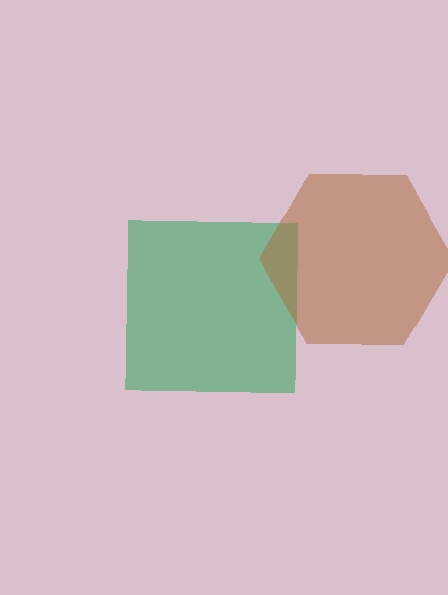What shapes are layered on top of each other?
The layered shapes are: a green square, a brown hexagon.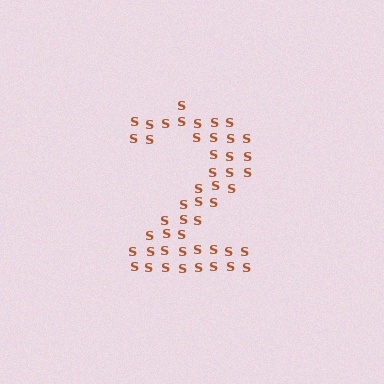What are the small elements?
The small elements are letter S's.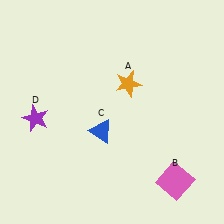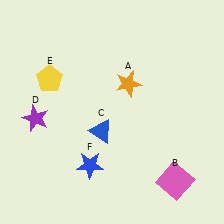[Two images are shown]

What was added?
A yellow pentagon (E), a blue star (F) were added in Image 2.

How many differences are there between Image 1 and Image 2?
There are 2 differences between the two images.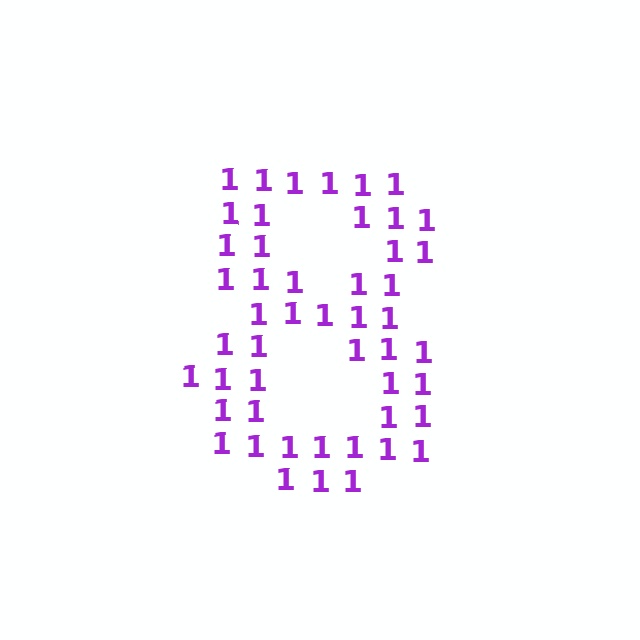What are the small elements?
The small elements are digit 1's.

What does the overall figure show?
The overall figure shows the digit 8.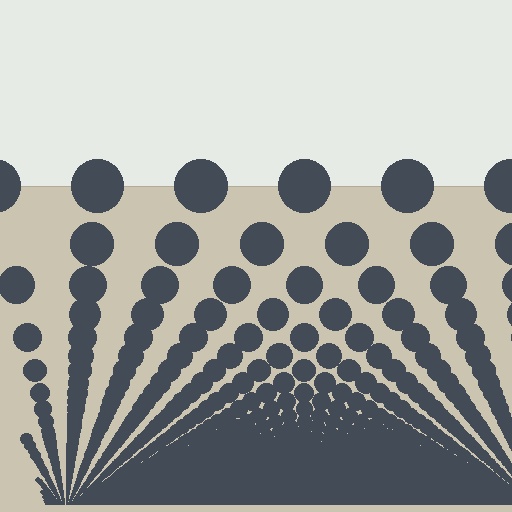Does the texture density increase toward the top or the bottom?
Density increases toward the bottom.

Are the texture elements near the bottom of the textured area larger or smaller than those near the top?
Smaller. The gradient is inverted — elements near the bottom are smaller and denser.